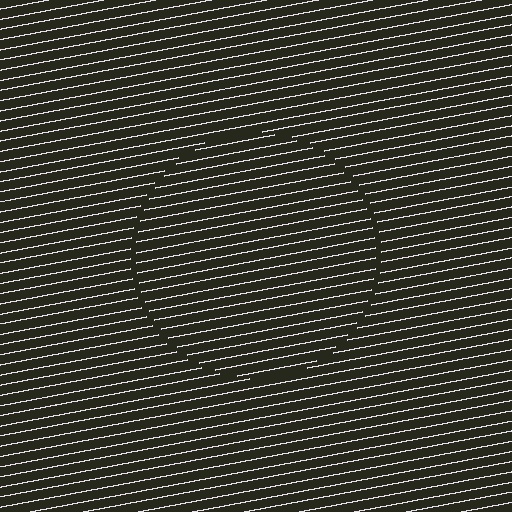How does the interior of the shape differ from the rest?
The interior of the shape contains the same grating, shifted by half a period — the contour is defined by the phase discontinuity where line-ends from the inner and outer gratings abut.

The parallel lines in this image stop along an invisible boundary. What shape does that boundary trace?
An illusory circle. The interior of the shape contains the same grating, shifted by half a period — the contour is defined by the phase discontinuity where line-ends from the inner and outer gratings abut.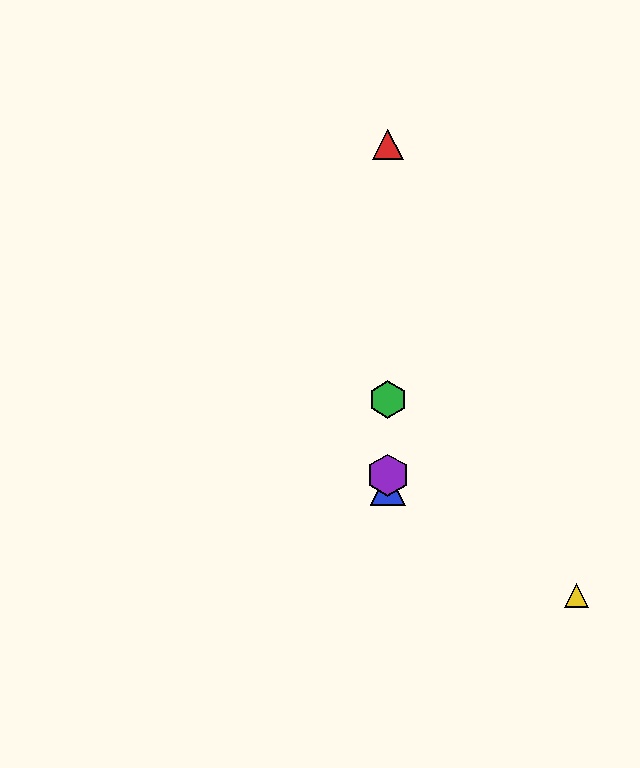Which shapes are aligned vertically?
The red triangle, the blue triangle, the green hexagon, the purple hexagon are aligned vertically.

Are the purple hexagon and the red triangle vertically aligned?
Yes, both are at x≈388.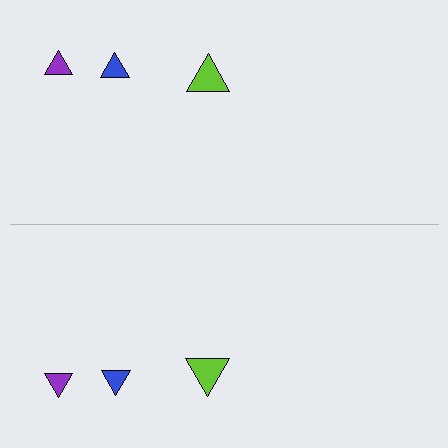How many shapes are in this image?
There are 6 shapes in this image.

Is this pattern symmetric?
Yes, this pattern has bilateral (reflection) symmetry.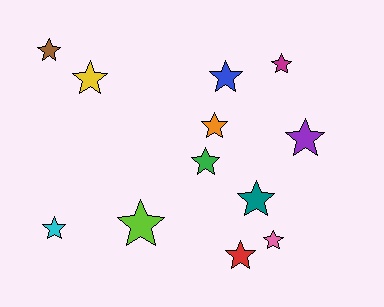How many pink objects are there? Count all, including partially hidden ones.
There is 1 pink object.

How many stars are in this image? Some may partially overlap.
There are 12 stars.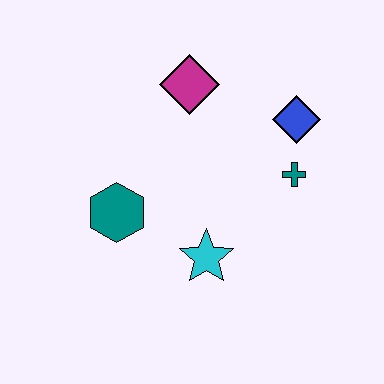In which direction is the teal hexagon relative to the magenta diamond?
The teal hexagon is below the magenta diamond.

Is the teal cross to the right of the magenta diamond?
Yes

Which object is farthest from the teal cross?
The teal hexagon is farthest from the teal cross.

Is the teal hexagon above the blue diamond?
No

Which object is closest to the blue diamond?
The teal cross is closest to the blue diamond.